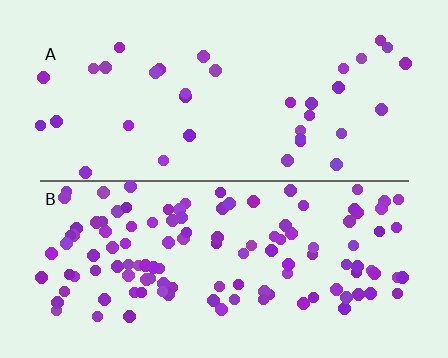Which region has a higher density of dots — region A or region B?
B (the bottom).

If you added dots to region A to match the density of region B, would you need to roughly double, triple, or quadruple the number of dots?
Approximately triple.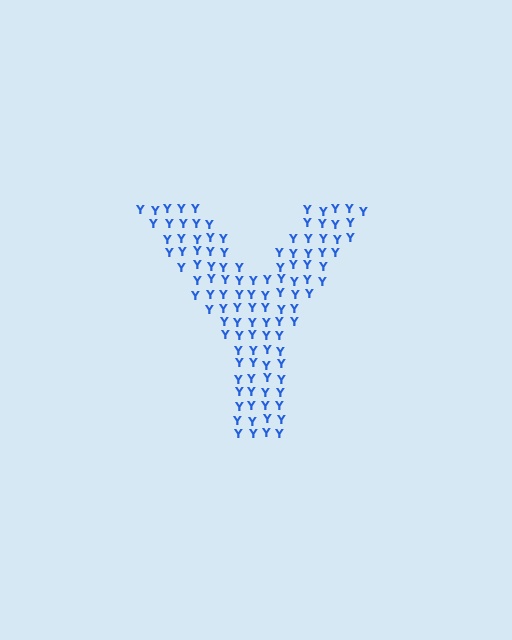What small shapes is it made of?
It is made of small letter Y's.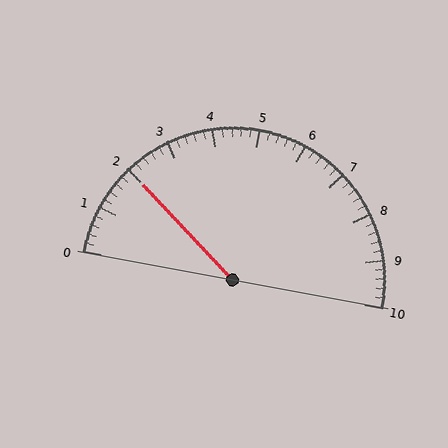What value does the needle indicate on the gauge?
The needle indicates approximately 2.0.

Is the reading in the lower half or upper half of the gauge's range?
The reading is in the lower half of the range (0 to 10).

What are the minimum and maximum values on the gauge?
The gauge ranges from 0 to 10.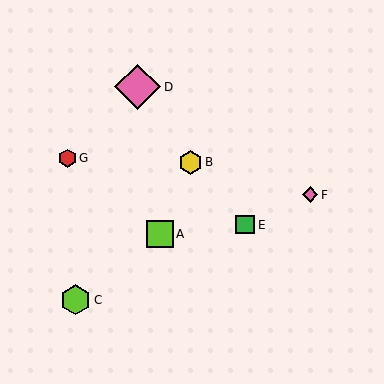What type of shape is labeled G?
Shape G is a red hexagon.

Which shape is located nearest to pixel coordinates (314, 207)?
The pink diamond (labeled F) at (310, 195) is nearest to that location.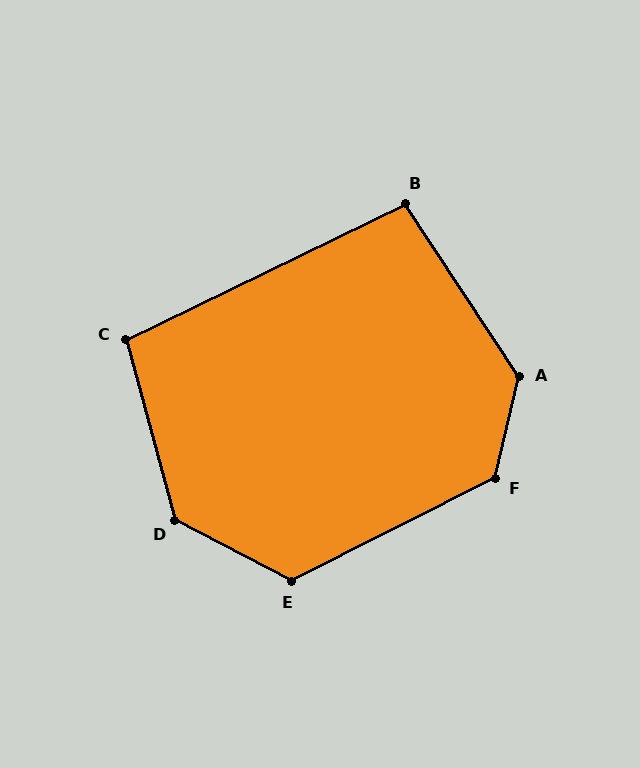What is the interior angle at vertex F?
Approximately 130 degrees (obtuse).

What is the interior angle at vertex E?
Approximately 126 degrees (obtuse).